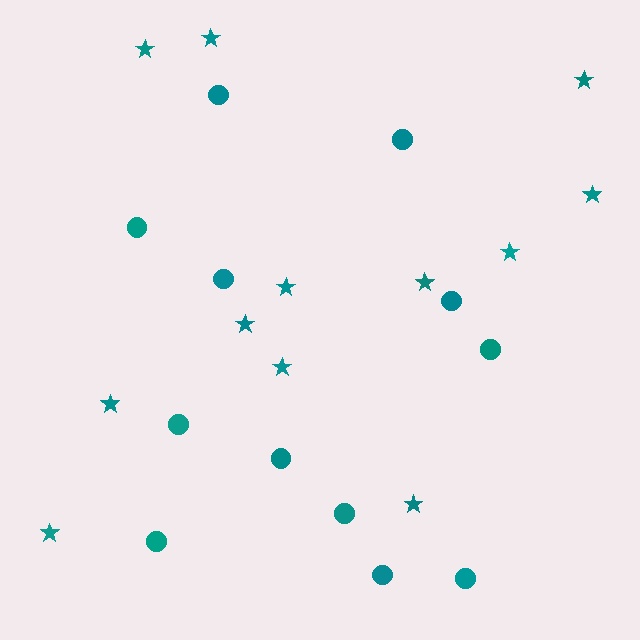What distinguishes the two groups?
There are 2 groups: one group of circles (12) and one group of stars (12).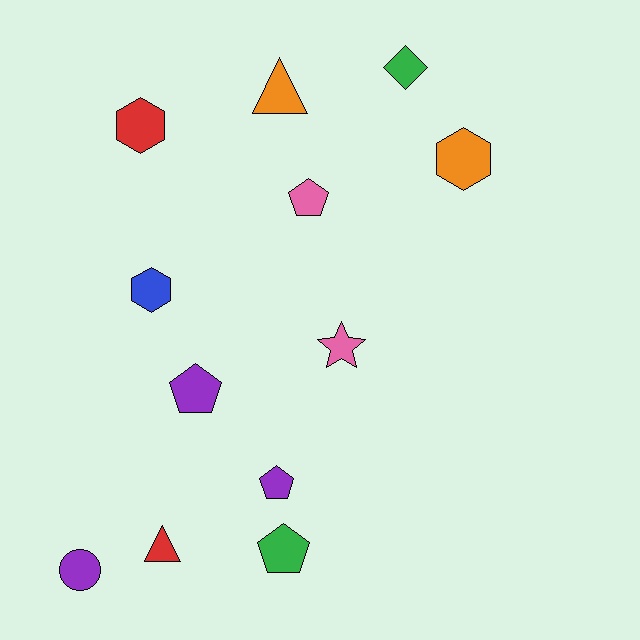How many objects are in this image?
There are 12 objects.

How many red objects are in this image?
There are 2 red objects.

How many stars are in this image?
There is 1 star.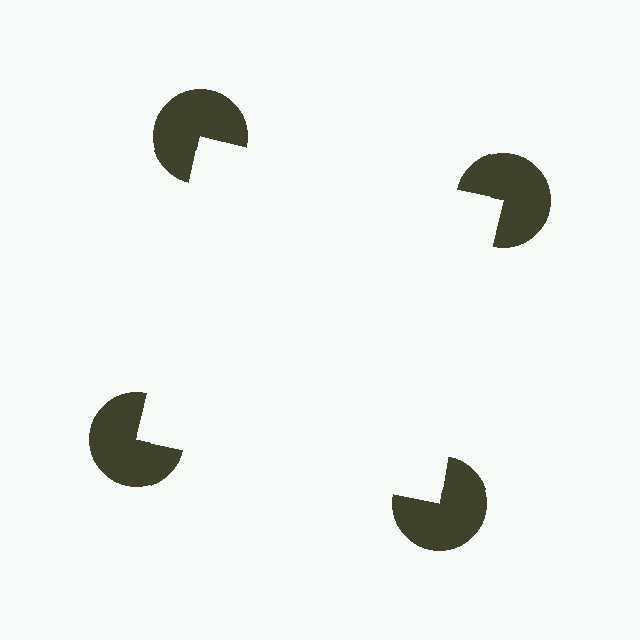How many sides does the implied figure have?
4 sides.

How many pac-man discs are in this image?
There are 4 — one at each vertex of the illusory square.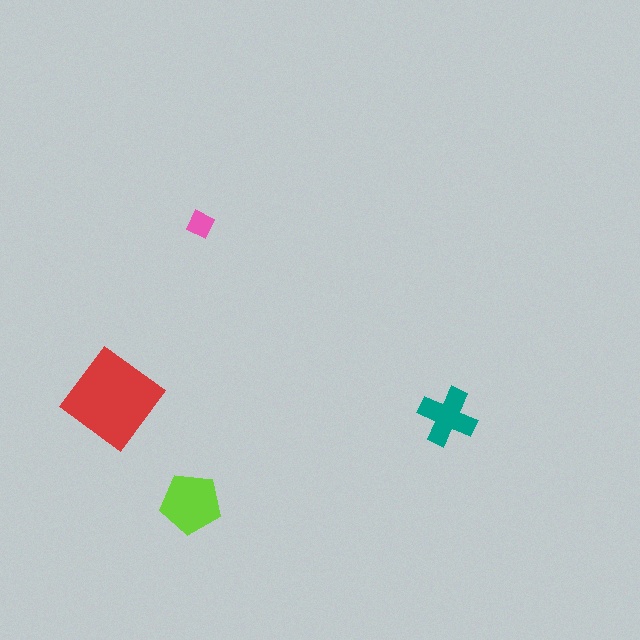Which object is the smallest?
The pink diamond.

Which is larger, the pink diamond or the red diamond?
The red diamond.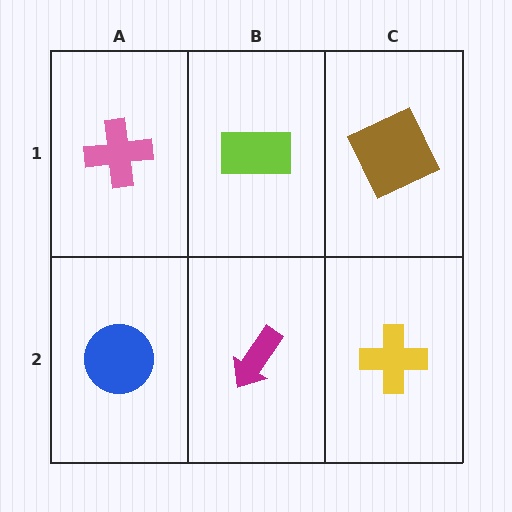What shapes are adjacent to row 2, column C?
A brown square (row 1, column C), a magenta arrow (row 2, column B).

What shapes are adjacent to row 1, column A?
A blue circle (row 2, column A), a lime rectangle (row 1, column B).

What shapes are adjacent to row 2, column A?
A pink cross (row 1, column A), a magenta arrow (row 2, column B).